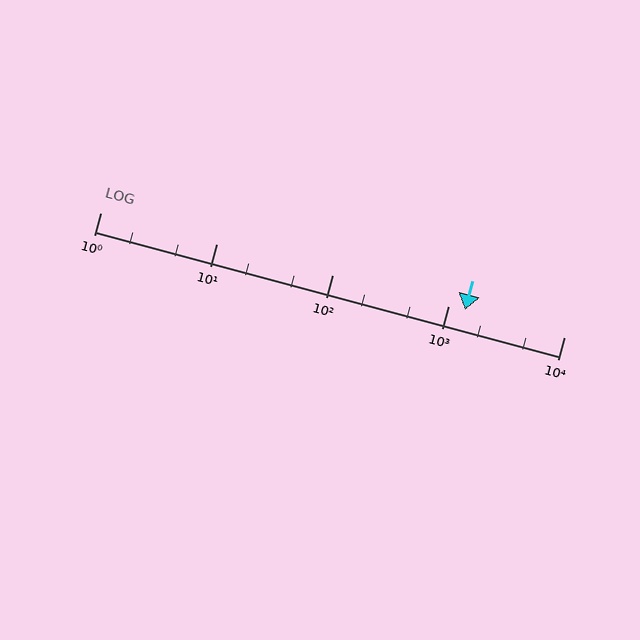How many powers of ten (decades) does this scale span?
The scale spans 4 decades, from 1 to 10000.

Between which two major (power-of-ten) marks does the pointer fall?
The pointer is between 1000 and 10000.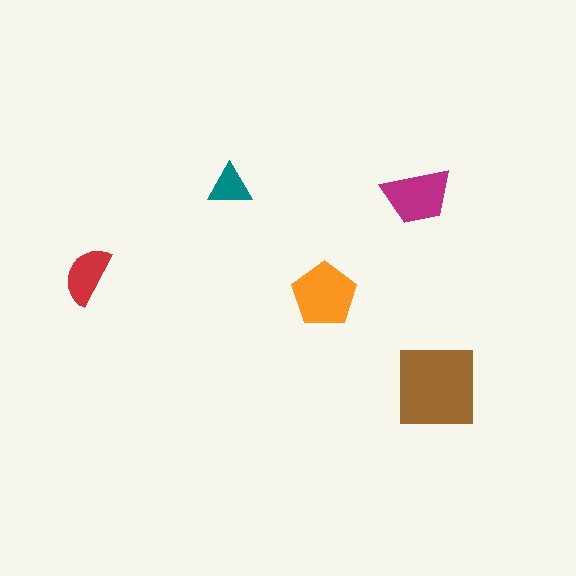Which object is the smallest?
The teal triangle.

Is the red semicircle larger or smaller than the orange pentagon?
Smaller.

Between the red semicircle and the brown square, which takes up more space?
The brown square.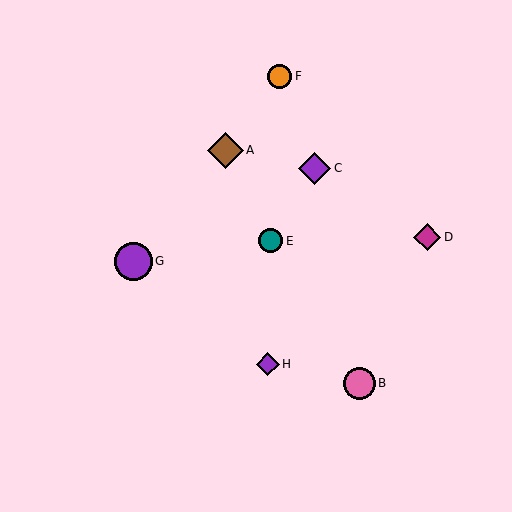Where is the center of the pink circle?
The center of the pink circle is at (359, 383).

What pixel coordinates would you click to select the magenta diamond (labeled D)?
Click at (427, 237) to select the magenta diamond D.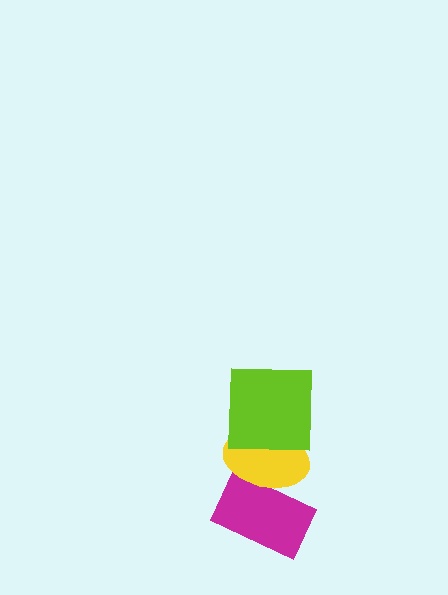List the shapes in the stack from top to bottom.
From top to bottom: the lime square, the yellow ellipse, the magenta rectangle.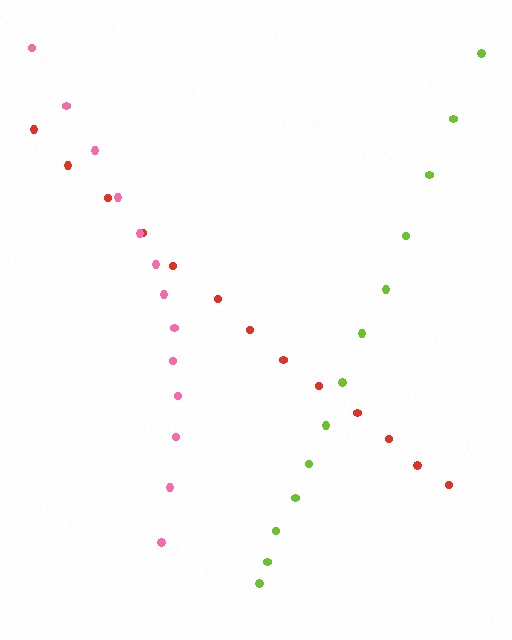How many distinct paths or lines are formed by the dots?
There are 3 distinct paths.